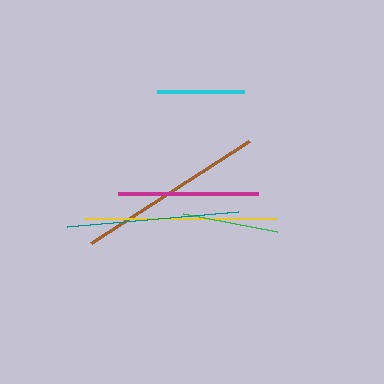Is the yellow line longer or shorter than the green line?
The yellow line is longer than the green line.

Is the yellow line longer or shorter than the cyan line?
The yellow line is longer than the cyan line.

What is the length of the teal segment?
The teal segment is approximately 171 pixels long.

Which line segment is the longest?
The yellow line is the longest at approximately 192 pixels.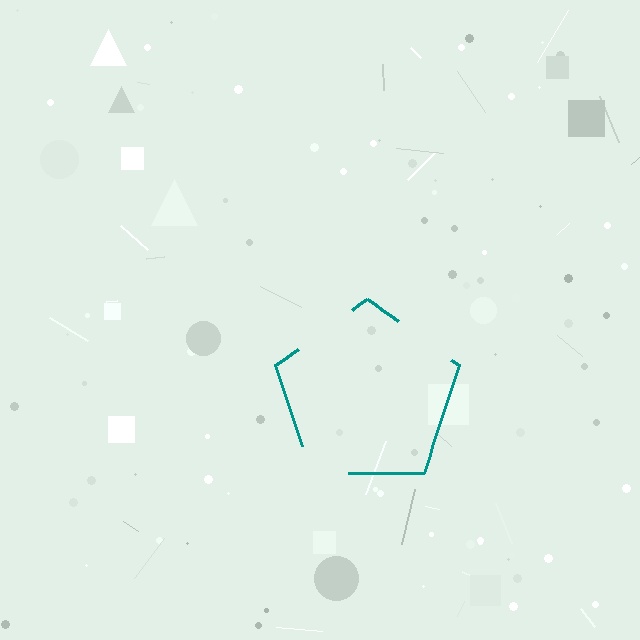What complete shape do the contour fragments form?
The contour fragments form a pentagon.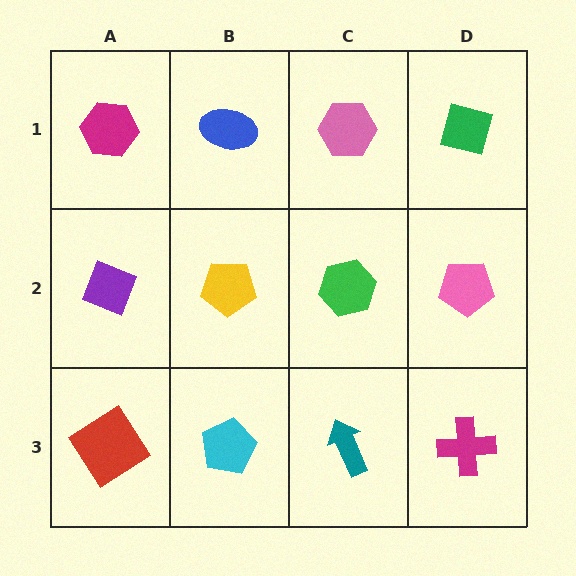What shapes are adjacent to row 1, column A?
A purple diamond (row 2, column A), a blue ellipse (row 1, column B).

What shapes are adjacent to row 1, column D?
A pink pentagon (row 2, column D), a pink hexagon (row 1, column C).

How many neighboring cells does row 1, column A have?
2.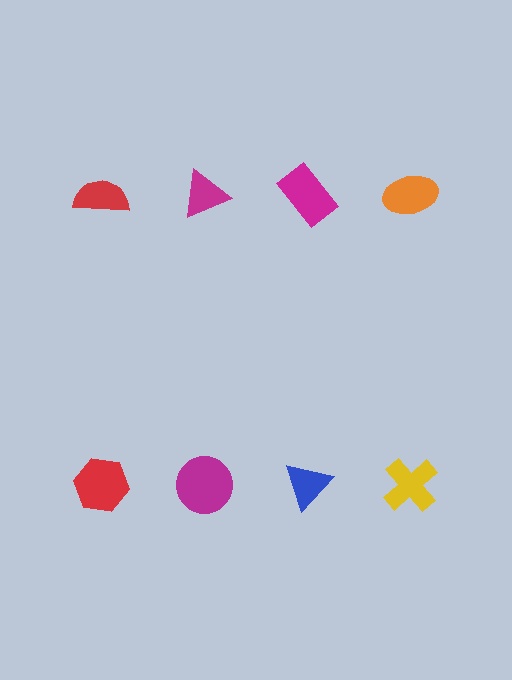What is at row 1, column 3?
A magenta rectangle.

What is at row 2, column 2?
A magenta circle.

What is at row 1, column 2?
A magenta triangle.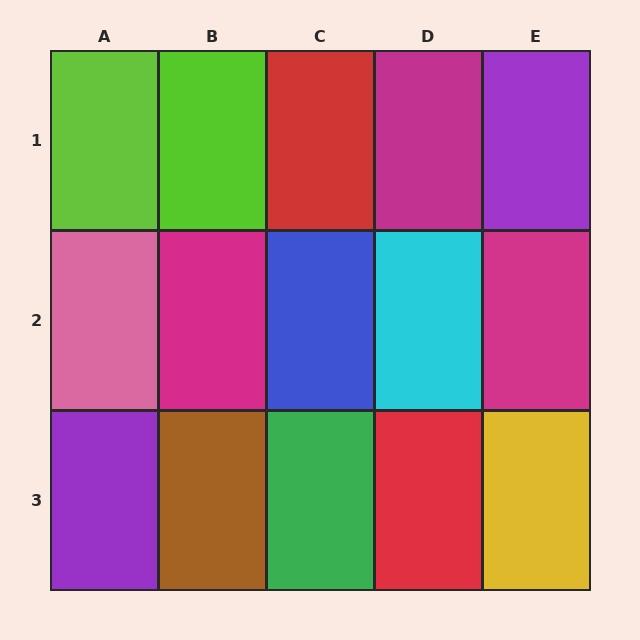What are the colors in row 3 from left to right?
Purple, brown, green, red, yellow.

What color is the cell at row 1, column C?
Red.